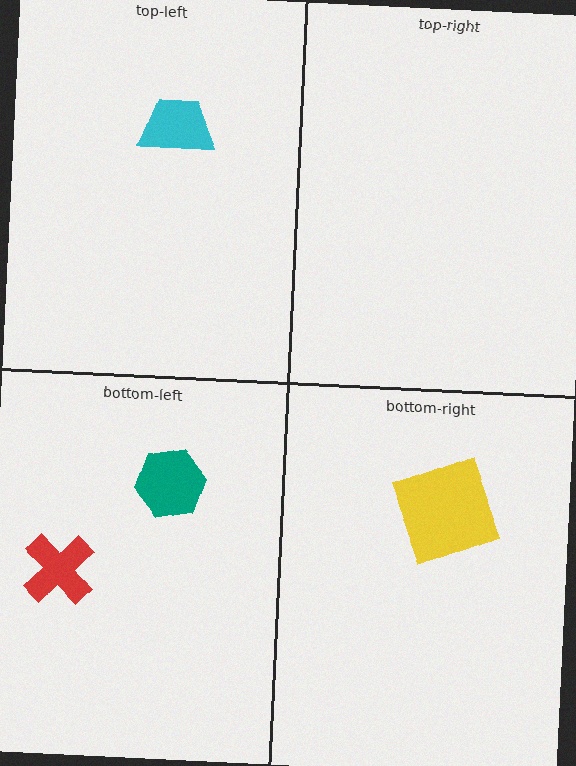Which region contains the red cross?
The bottom-left region.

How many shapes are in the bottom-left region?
2.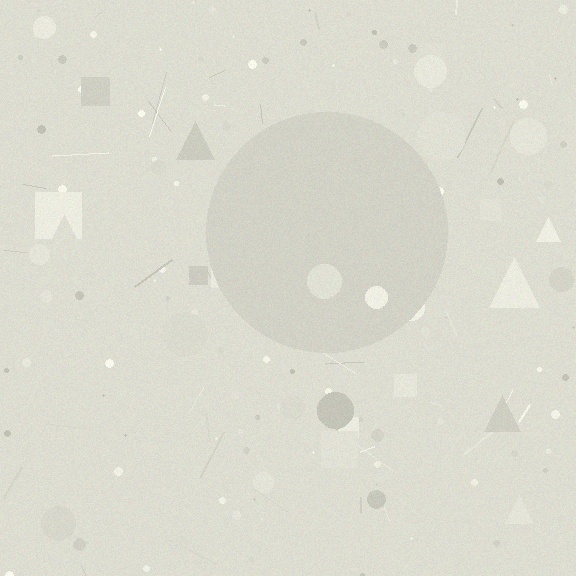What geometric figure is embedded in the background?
A circle is embedded in the background.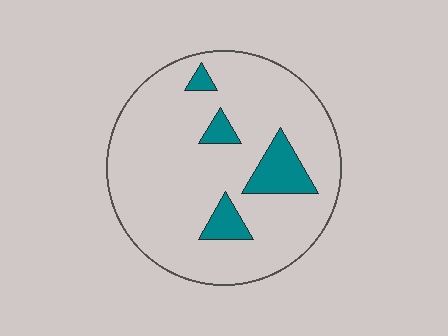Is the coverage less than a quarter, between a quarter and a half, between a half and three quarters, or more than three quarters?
Less than a quarter.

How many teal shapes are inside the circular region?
4.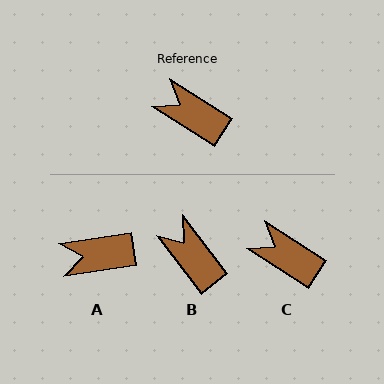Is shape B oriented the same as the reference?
No, it is off by about 20 degrees.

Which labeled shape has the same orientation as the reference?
C.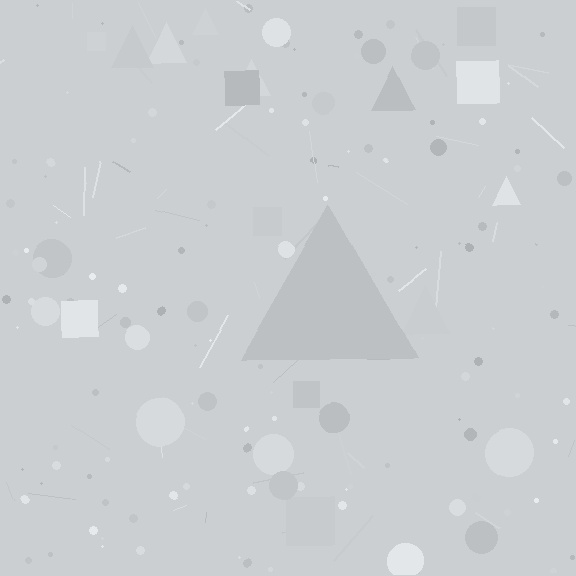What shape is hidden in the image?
A triangle is hidden in the image.